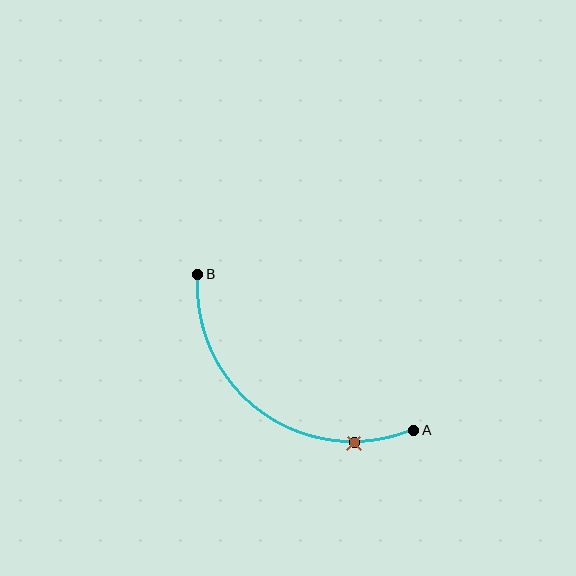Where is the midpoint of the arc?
The arc midpoint is the point on the curve farthest from the straight line joining A and B. It sits below and to the left of that line.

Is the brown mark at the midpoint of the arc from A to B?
No. The brown mark lies on the arc but is closer to endpoint A. The arc midpoint would be at the point on the curve equidistant along the arc from both A and B.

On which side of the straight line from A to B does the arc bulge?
The arc bulges below and to the left of the straight line connecting A and B.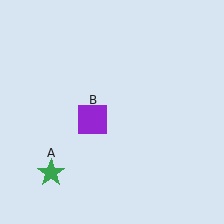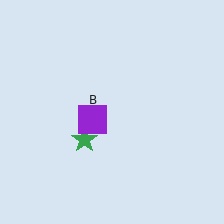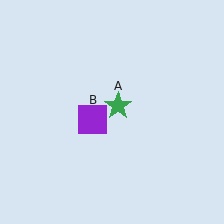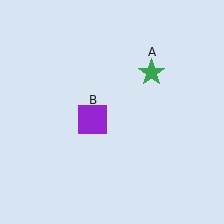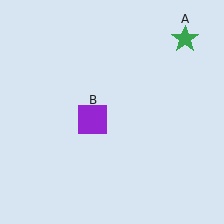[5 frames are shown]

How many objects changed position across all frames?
1 object changed position: green star (object A).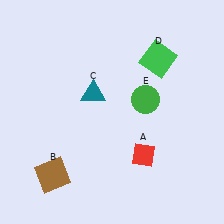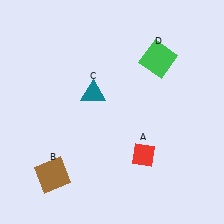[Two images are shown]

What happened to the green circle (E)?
The green circle (E) was removed in Image 2. It was in the top-right area of Image 1.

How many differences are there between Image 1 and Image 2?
There is 1 difference between the two images.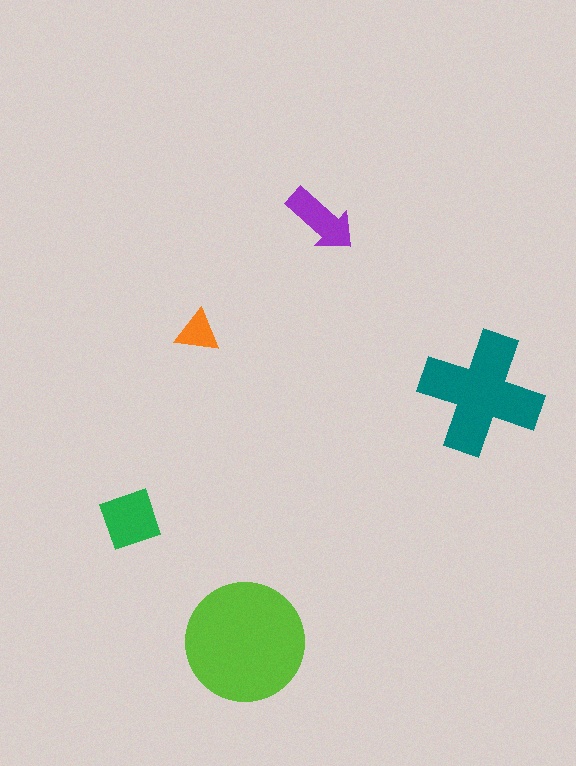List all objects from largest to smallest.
The lime circle, the teal cross, the green diamond, the purple arrow, the orange triangle.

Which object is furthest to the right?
The teal cross is rightmost.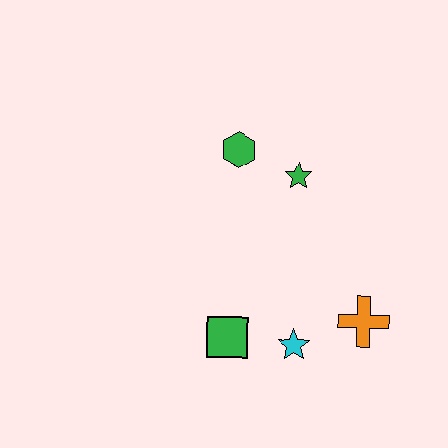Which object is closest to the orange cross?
The cyan star is closest to the orange cross.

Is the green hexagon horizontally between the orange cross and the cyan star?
No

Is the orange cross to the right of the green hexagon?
Yes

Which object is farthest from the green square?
The green hexagon is farthest from the green square.